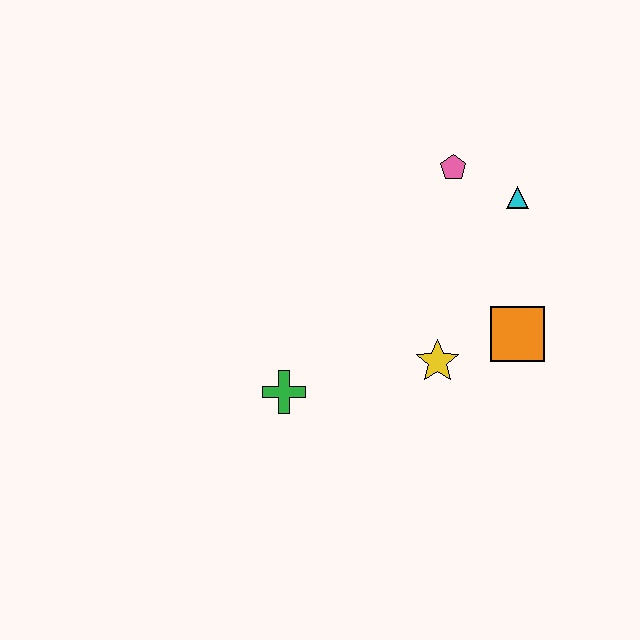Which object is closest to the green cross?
The yellow star is closest to the green cross.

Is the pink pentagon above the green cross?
Yes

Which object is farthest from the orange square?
The green cross is farthest from the orange square.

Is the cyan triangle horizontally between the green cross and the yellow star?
No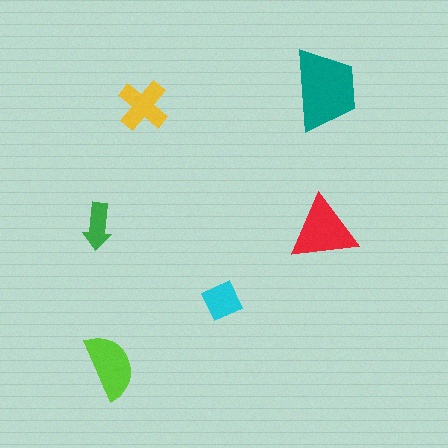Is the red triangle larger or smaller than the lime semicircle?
Larger.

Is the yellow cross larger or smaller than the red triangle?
Smaller.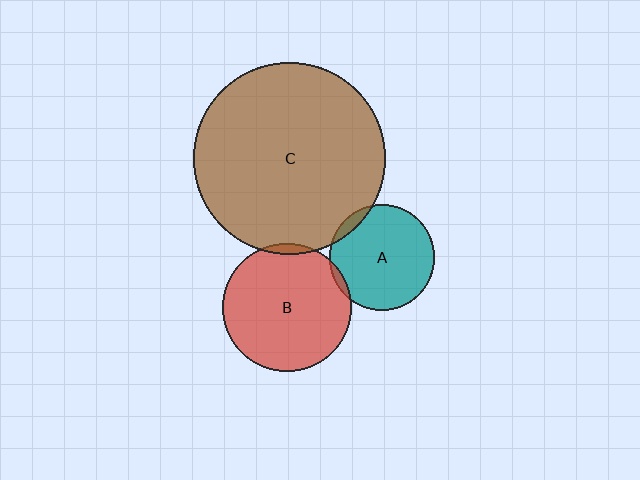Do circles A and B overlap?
Yes.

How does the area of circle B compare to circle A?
Approximately 1.5 times.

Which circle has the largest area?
Circle C (brown).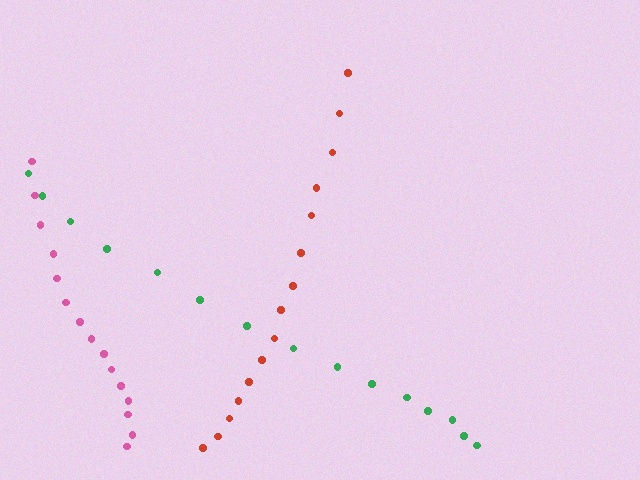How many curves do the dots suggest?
There are 3 distinct paths.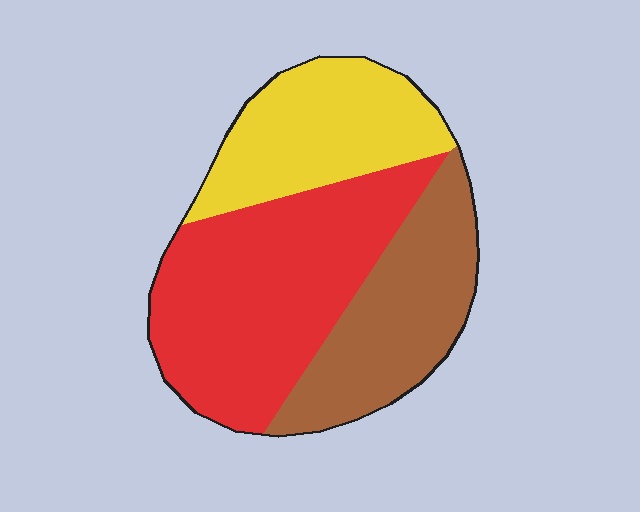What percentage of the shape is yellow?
Yellow takes up about one quarter (1/4) of the shape.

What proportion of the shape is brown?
Brown covers 28% of the shape.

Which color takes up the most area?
Red, at roughly 45%.